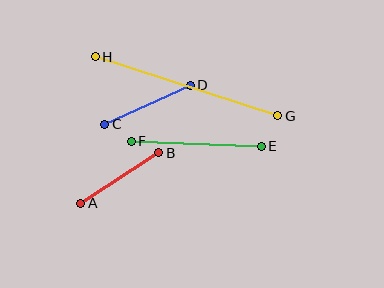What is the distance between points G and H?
The distance is approximately 192 pixels.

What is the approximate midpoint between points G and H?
The midpoint is at approximately (186, 86) pixels.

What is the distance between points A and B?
The distance is approximately 93 pixels.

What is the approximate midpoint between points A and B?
The midpoint is at approximately (120, 178) pixels.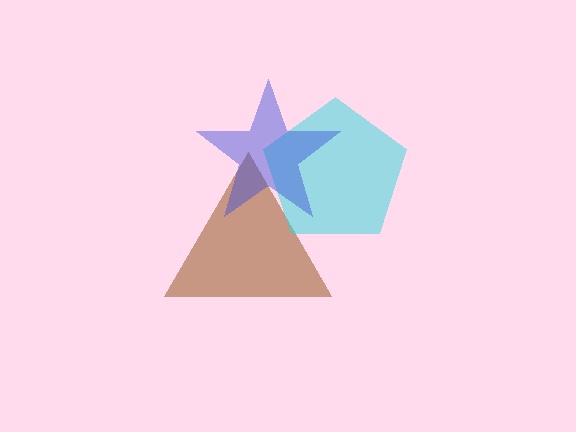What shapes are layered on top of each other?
The layered shapes are: a brown triangle, a cyan pentagon, a blue star.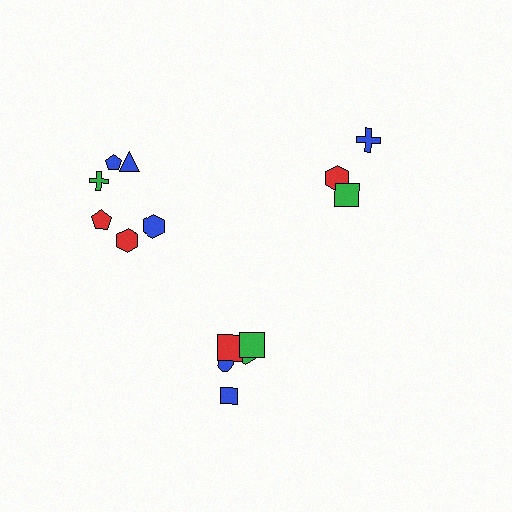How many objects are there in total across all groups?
There are 14 objects.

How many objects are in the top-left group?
There are 6 objects.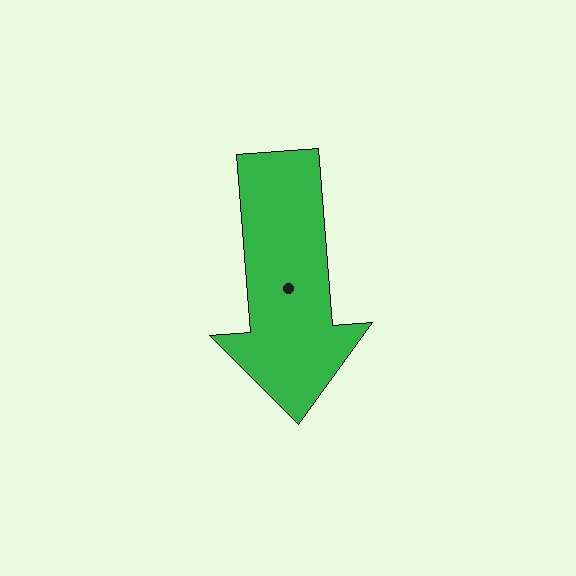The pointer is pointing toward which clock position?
Roughly 6 o'clock.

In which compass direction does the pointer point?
South.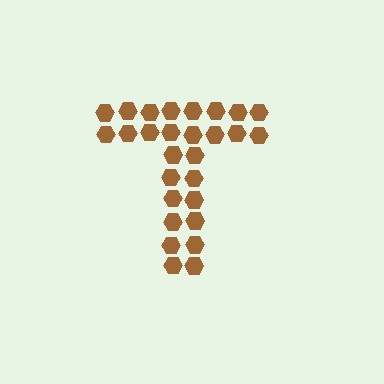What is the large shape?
The large shape is the letter T.